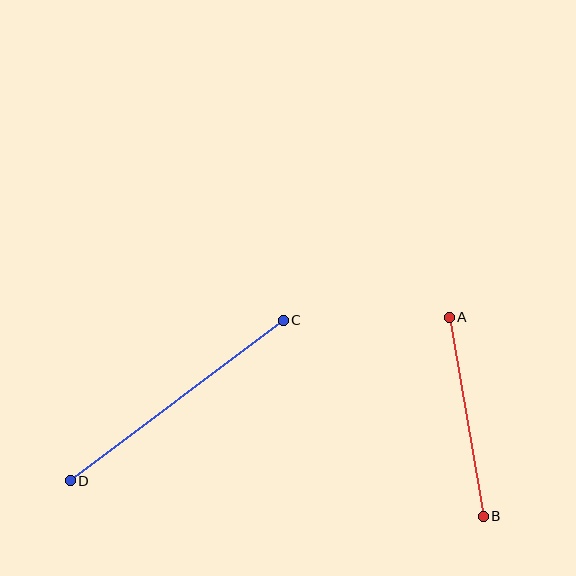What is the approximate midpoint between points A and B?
The midpoint is at approximately (466, 417) pixels.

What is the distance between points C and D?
The distance is approximately 266 pixels.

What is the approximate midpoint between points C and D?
The midpoint is at approximately (177, 400) pixels.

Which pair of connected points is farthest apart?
Points C and D are farthest apart.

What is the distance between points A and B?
The distance is approximately 202 pixels.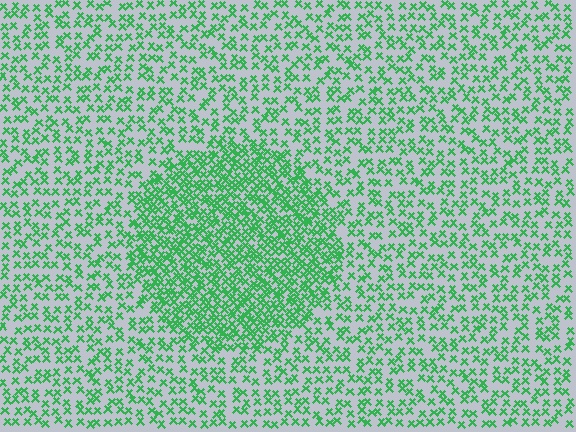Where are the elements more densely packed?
The elements are more densely packed inside the circle boundary.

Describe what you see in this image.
The image contains small green elements arranged at two different densities. A circle-shaped region is visible where the elements are more densely packed than the surrounding area.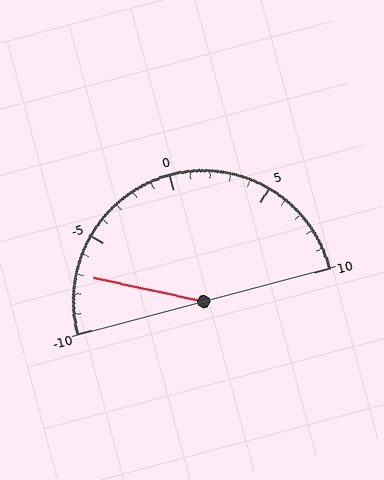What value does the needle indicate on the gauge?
The needle indicates approximately -7.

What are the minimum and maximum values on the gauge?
The gauge ranges from -10 to 10.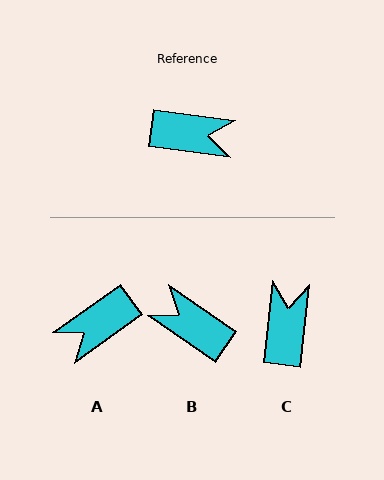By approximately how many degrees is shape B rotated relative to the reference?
Approximately 153 degrees counter-clockwise.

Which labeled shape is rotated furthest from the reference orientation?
B, about 153 degrees away.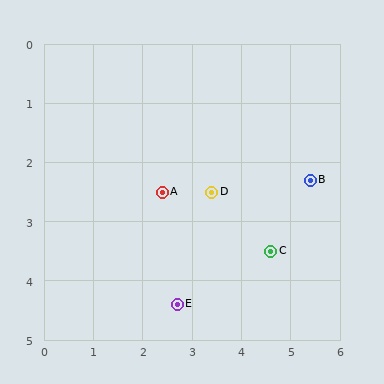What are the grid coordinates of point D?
Point D is at approximately (3.4, 2.5).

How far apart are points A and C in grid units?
Points A and C are about 2.4 grid units apart.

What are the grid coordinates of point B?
Point B is at approximately (5.4, 2.3).